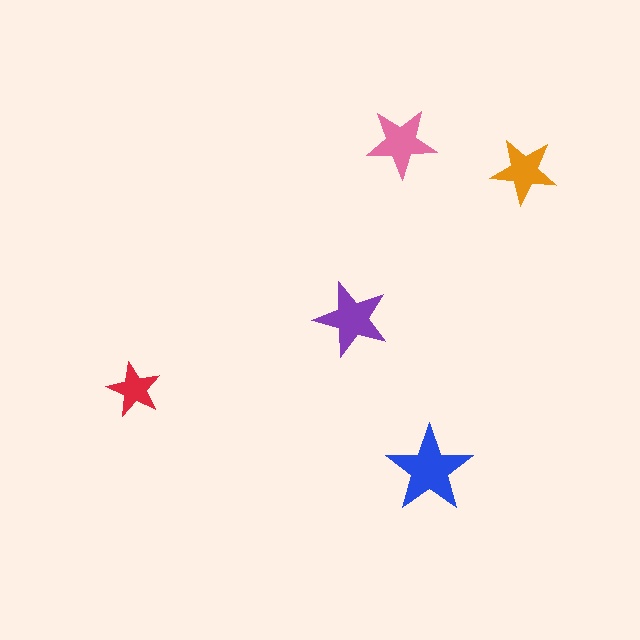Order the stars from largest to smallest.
the blue one, the purple one, the pink one, the orange one, the red one.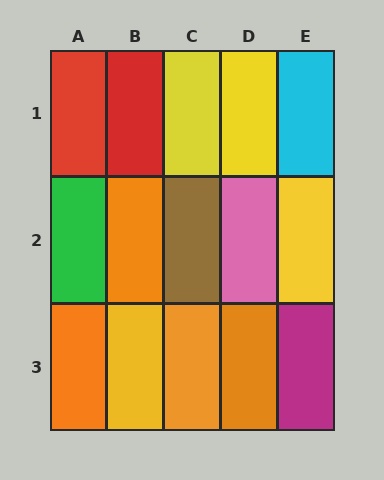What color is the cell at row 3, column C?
Orange.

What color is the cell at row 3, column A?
Orange.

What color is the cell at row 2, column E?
Yellow.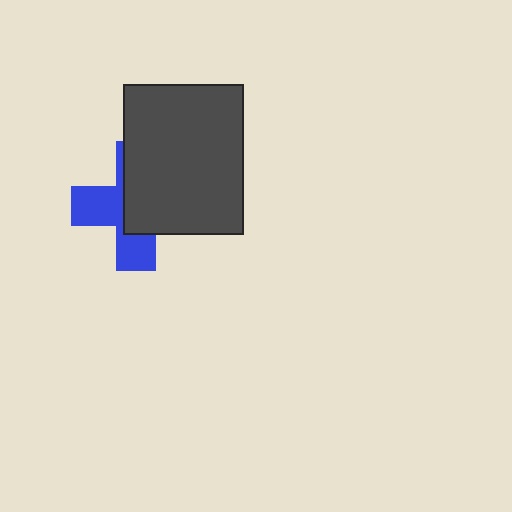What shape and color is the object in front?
The object in front is a dark gray rectangle.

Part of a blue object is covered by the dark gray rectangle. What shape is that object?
It is a cross.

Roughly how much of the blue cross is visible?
A small part of it is visible (roughly 45%).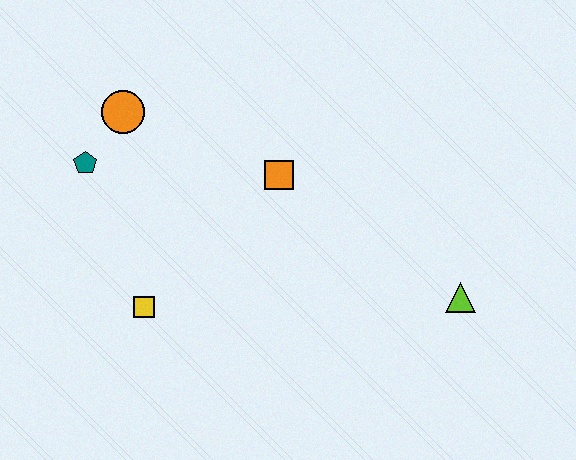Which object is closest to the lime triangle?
The orange square is closest to the lime triangle.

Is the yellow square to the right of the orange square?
No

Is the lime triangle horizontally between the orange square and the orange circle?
No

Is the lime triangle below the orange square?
Yes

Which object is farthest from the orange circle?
The lime triangle is farthest from the orange circle.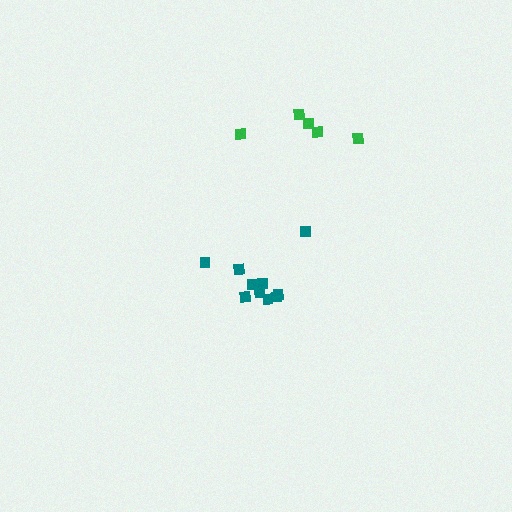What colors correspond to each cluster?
The clusters are colored: teal, green.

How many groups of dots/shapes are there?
There are 2 groups.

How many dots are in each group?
Group 1: 10 dots, Group 2: 5 dots (15 total).